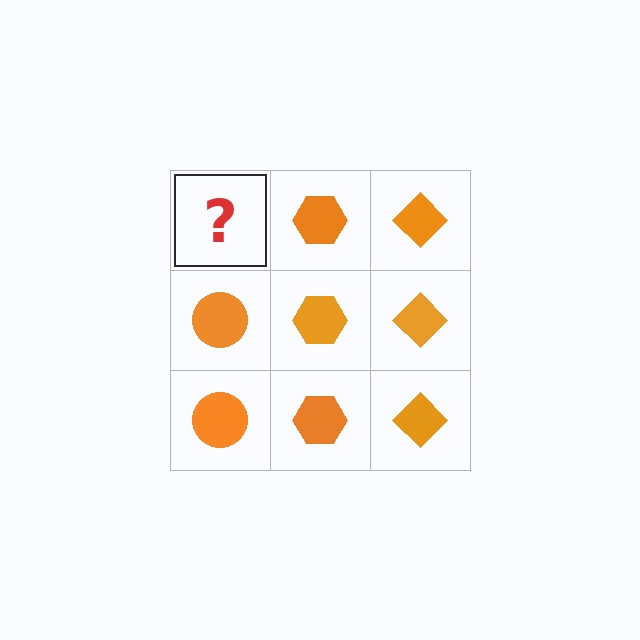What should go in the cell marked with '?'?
The missing cell should contain an orange circle.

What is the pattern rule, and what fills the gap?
The rule is that each column has a consistent shape. The gap should be filled with an orange circle.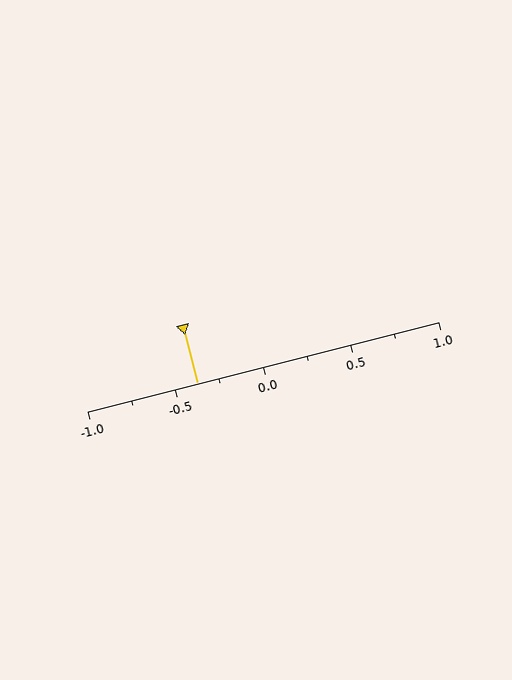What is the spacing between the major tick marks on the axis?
The major ticks are spaced 0.5 apart.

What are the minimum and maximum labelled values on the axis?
The axis runs from -1.0 to 1.0.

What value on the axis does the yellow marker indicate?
The marker indicates approximately -0.38.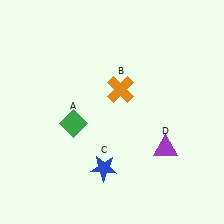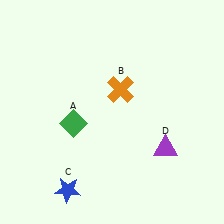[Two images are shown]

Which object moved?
The blue star (C) moved left.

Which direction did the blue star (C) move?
The blue star (C) moved left.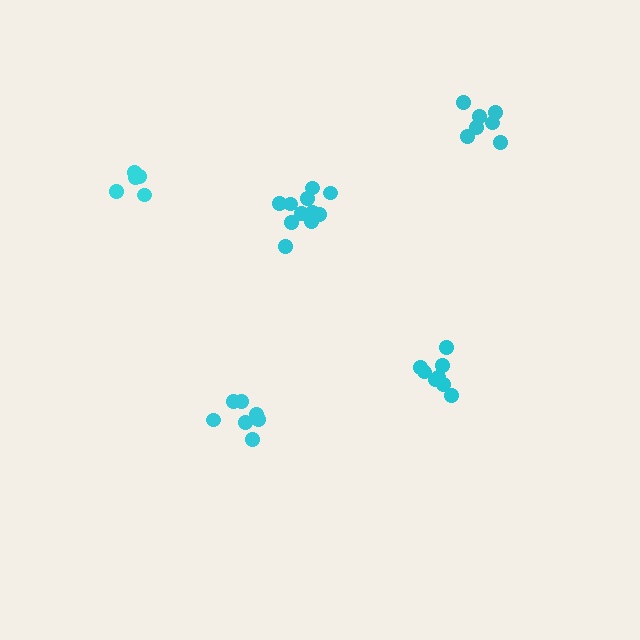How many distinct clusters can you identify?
There are 5 distinct clusters.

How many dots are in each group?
Group 1: 7 dots, Group 2: 7 dots, Group 3: 11 dots, Group 4: 8 dots, Group 5: 5 dots (38 total).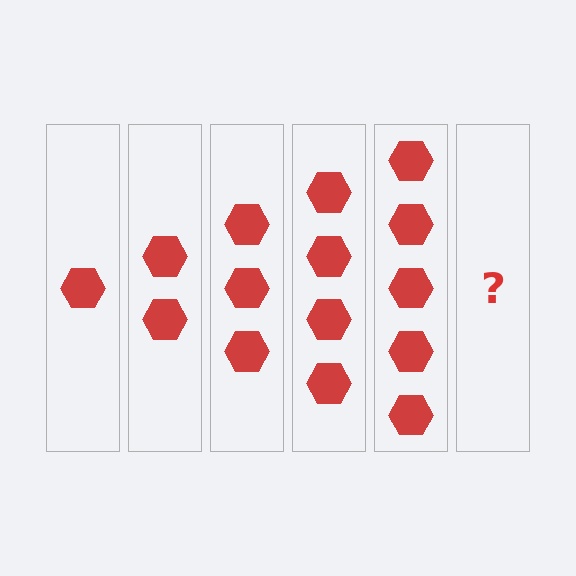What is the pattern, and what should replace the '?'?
The pattern is that each step adds one more hexagon. The '?' should be 6 hexagons.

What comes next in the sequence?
The next element should be 6 hexagons.